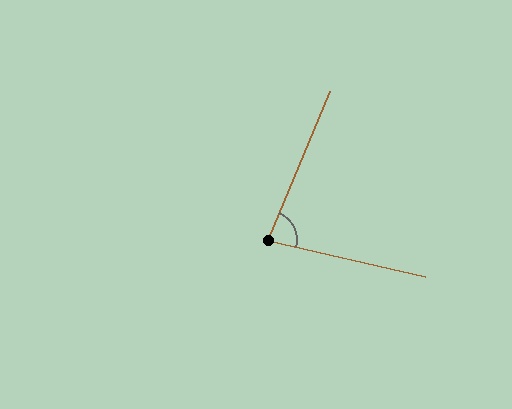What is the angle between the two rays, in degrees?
Approximately 81 degrees.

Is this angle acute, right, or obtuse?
It is acute.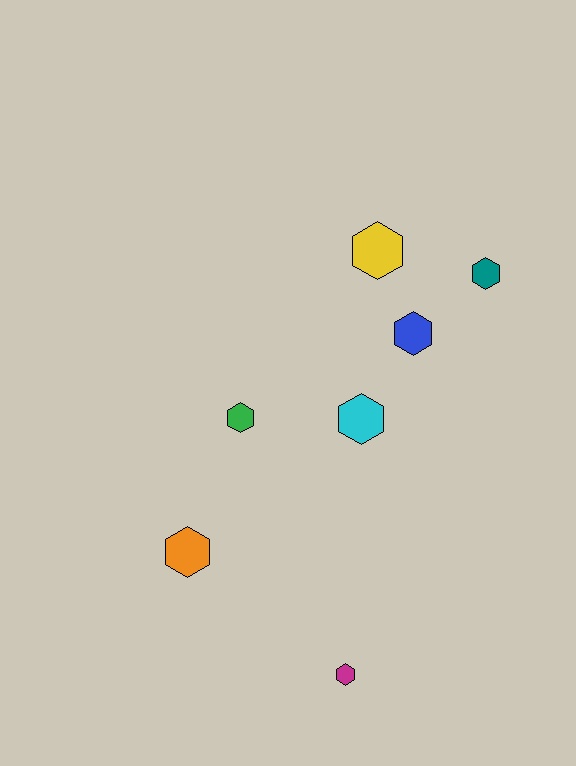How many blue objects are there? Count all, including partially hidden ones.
There is 1 blue object.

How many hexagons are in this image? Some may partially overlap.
There are 7 hexagons.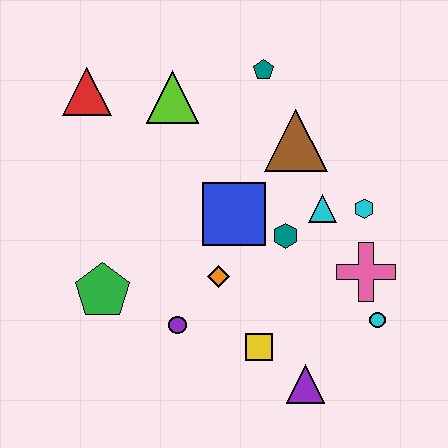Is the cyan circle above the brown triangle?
No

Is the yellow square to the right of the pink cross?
No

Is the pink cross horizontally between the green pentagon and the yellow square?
No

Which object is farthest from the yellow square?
The red triangle is farthest from the yellow square.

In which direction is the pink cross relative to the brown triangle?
The pink cross is below the brown triangle.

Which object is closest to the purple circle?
The orange diamond is closest to the purple circle.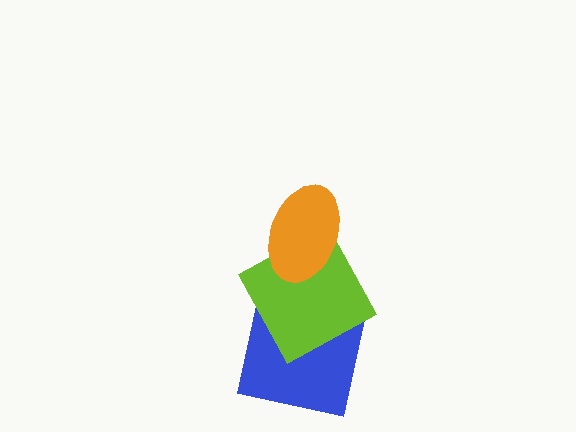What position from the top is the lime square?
The lime square is 2nd from the top.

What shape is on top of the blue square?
The lime square is on top of the blue square.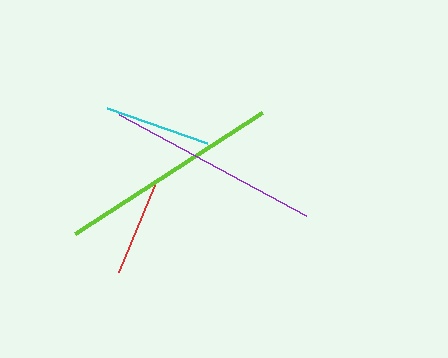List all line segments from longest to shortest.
From longest to shortest: lime, purple, cyan, red.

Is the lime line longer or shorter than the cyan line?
The lime line is longer than the cyan line.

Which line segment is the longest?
The lime line is the longest at approximately 222 pixels.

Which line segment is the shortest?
The red line is the shortest at approximately 94 pixels.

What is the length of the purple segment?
The purple segment is approximately 212 pixels long.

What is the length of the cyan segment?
The cyan segment is approximately 106 pixels long.